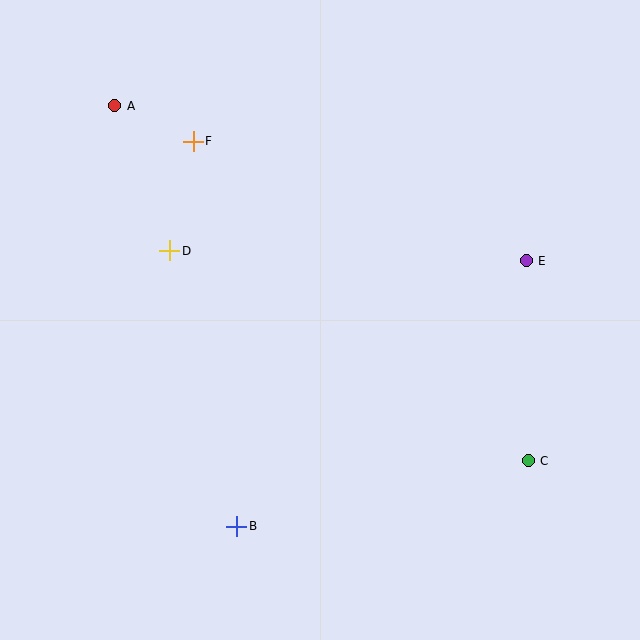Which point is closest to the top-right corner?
Point E is closest to the top-right corner.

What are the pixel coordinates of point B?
Point B is at (237, 526).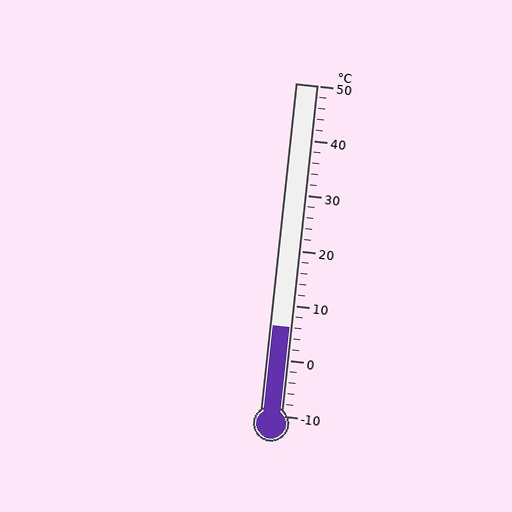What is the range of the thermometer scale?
The thermometer scale ranges from -10°C to 50°C.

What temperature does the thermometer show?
The thermometer shows approximately 6°C.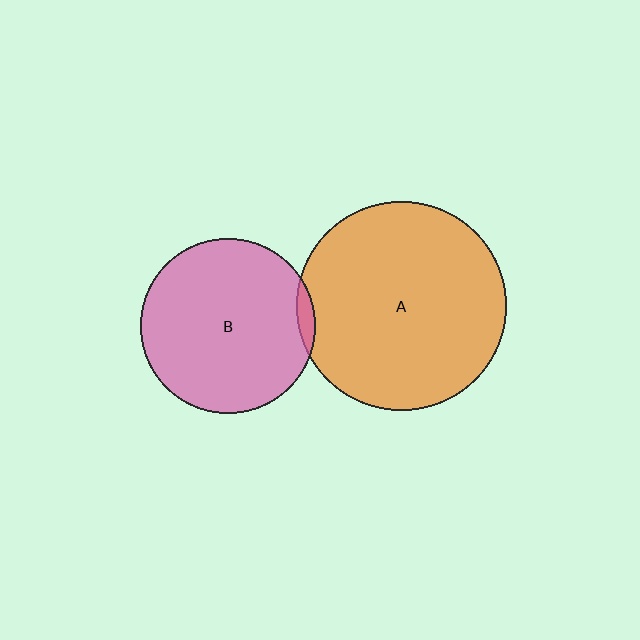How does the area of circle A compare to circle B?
Approximately 1.4 times.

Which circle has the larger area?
Circle A (orange).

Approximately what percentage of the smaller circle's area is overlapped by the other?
Approximately 5%.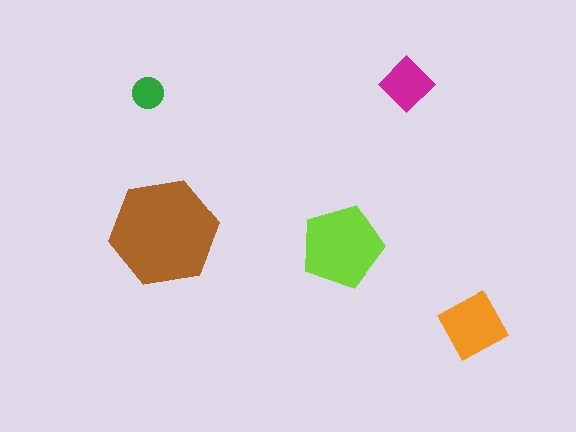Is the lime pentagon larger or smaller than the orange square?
Larger.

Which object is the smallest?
The green circle.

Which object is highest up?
The magenta diamond is topmost.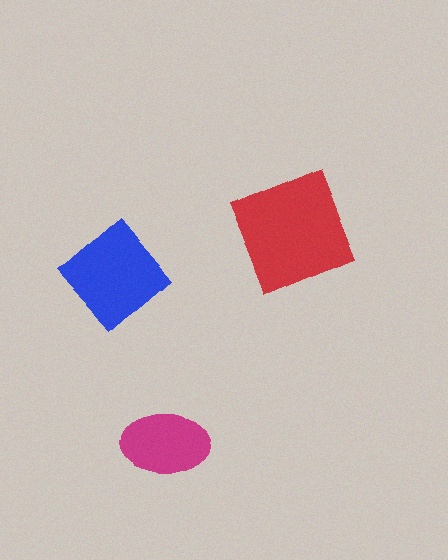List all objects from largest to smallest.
The red square, the blue diamond, the magenta ellipse.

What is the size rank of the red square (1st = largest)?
1st.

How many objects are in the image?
There are 3 objects in the image.